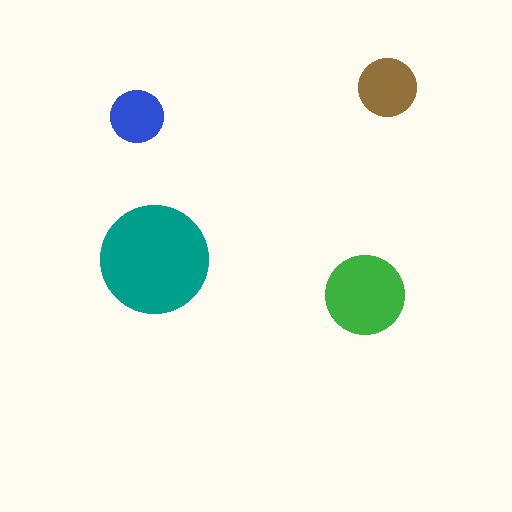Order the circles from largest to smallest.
the teal one, the green one, the brown one, the blue one.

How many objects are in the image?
There are 4 objects in the image.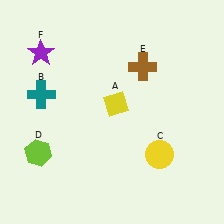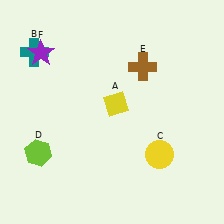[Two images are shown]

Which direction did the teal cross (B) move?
The teal cross (B) moved up.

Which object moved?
The teal cross (B) moved up.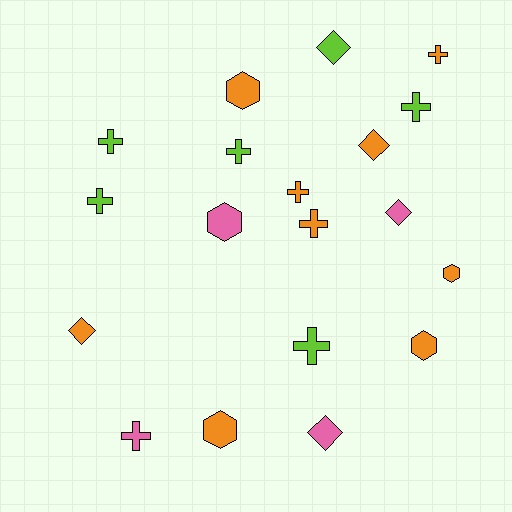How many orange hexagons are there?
There are 4 orange hexagons.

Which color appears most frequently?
Orange, with 9 objects.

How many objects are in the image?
There are 19 objects.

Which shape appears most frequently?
Cross, with 9 objects.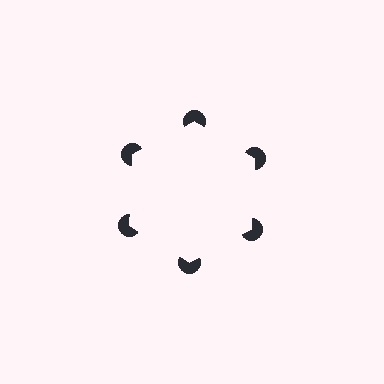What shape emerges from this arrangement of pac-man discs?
An illusory hexagon — its edges are inferred from the aligned wedge cuts in the pac-man discs, not physically drawn.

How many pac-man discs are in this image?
There are 6 — one at each vertex of the illusory hexagon.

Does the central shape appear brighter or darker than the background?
It typically appears slightly brighter than the background, even though no actual brightness change is drawn.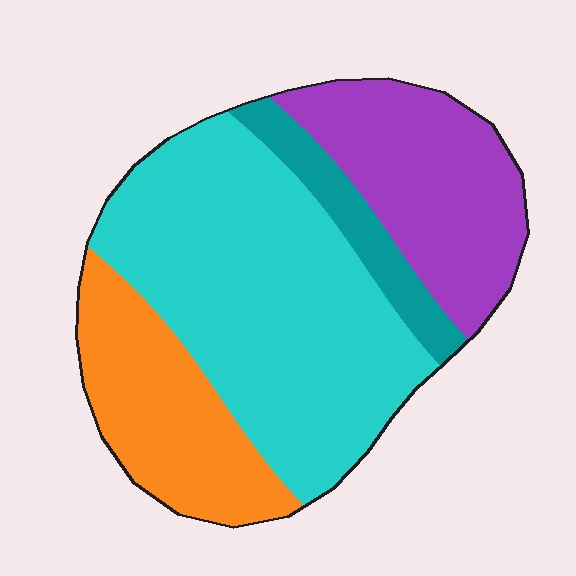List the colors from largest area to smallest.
From largest to smallest: cyan, purple, orange, teal.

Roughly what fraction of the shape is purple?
Purple covers around 25% of the shape.